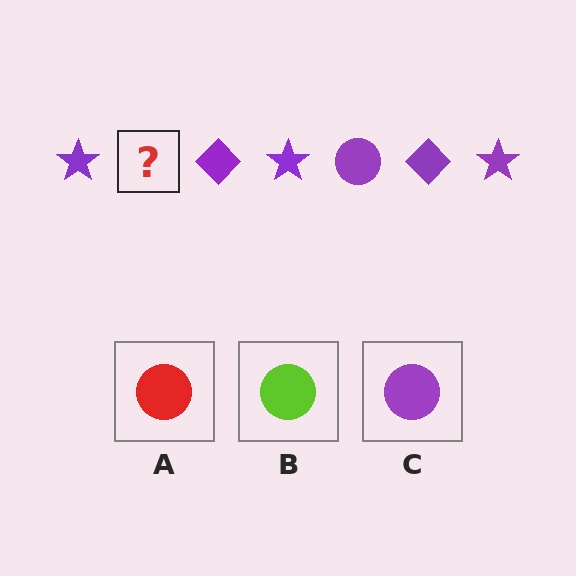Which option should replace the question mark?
Option C.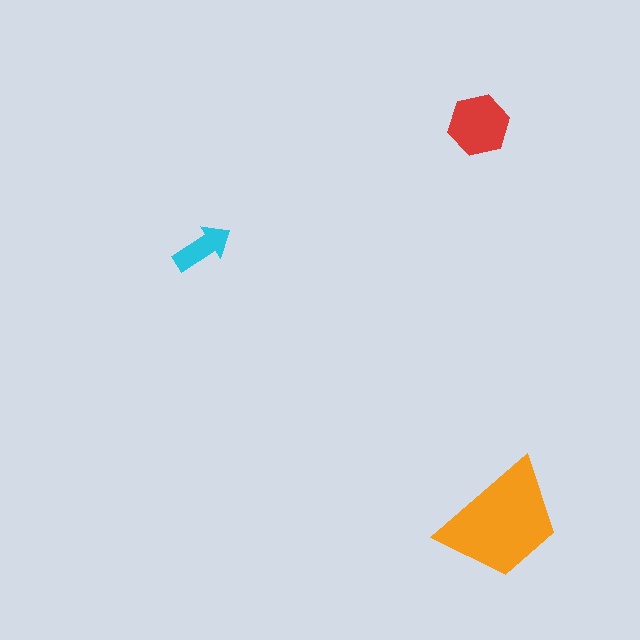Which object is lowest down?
The orange trapezoid is bottommost.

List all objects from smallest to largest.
The cyan arrow, the red hexagon, the orange trapezoid.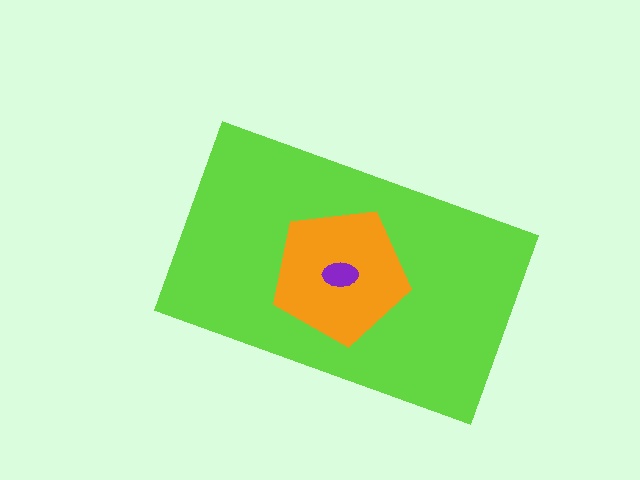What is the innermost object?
The purple ellipse.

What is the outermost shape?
The lime rectangle.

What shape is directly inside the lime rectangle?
The orange pentagon.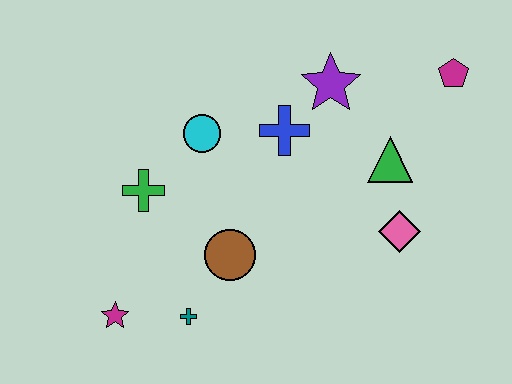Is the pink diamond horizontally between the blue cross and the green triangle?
No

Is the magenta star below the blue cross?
Yes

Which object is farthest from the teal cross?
The magenta pentagon is farthest from the teal cross.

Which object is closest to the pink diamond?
The green triangle is closest to the pink diamond.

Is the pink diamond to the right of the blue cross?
Yes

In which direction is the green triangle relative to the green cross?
The green triangle is to the right of the green cross.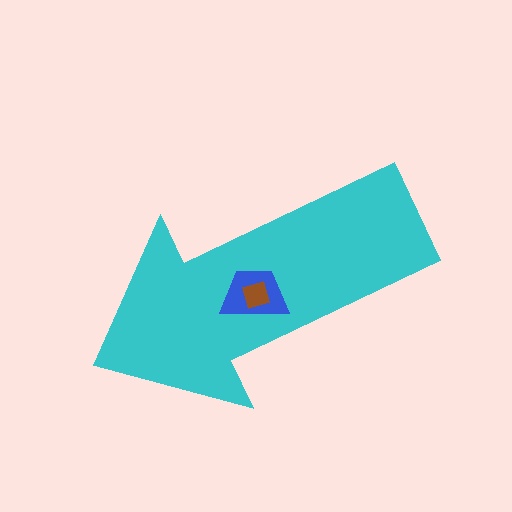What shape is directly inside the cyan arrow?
The blue trapezoid.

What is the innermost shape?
The brown diamond.